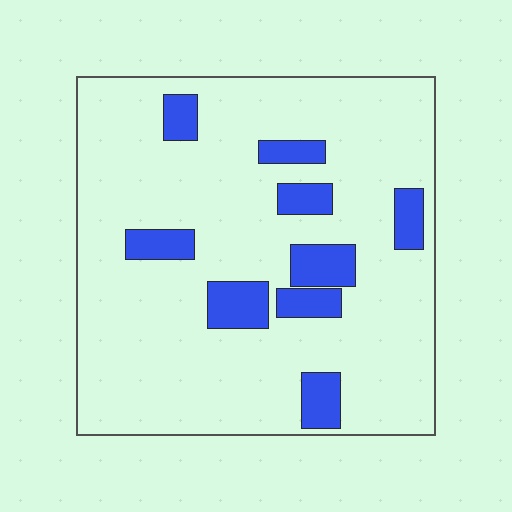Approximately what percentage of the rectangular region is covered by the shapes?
Approximately 15%.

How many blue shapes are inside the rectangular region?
9.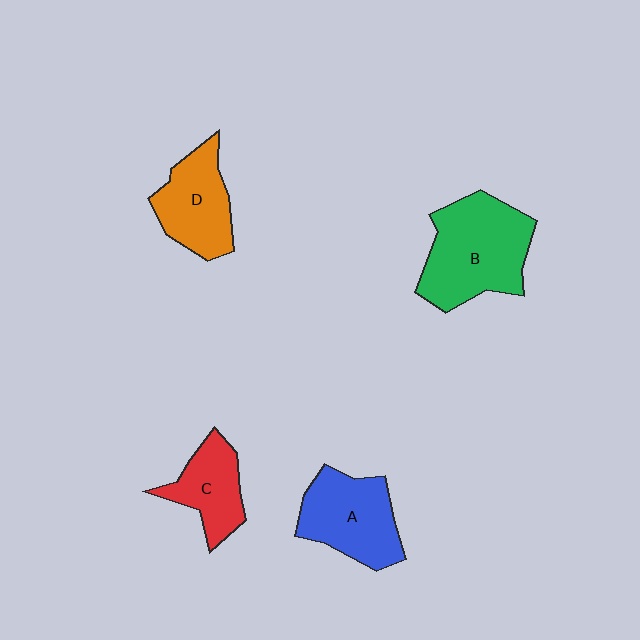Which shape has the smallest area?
Shape C (red).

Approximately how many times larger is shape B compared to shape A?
Approximately 1.3 times.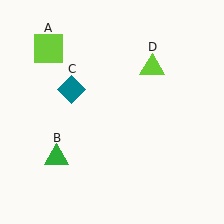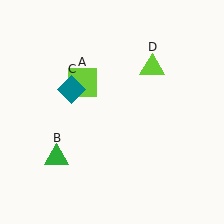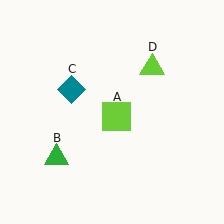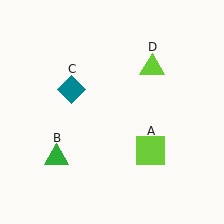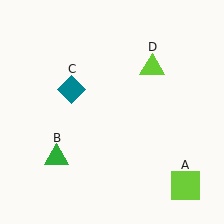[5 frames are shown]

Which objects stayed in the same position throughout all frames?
Green triangle (object B) and teal diamond (object C) and lime triangle (object D) remained stationary.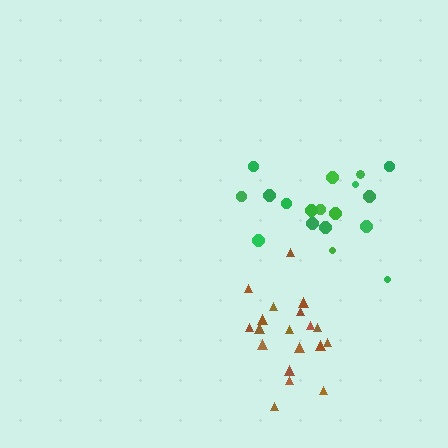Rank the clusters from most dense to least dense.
brown, green.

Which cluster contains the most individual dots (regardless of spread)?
Brown (19).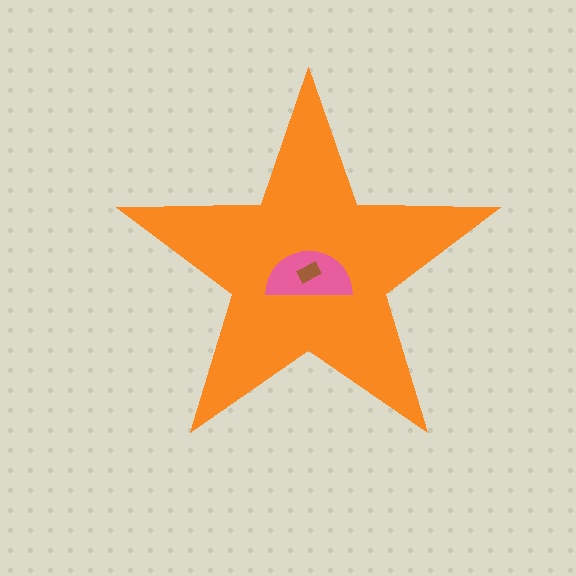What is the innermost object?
The brown rectangle.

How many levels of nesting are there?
3.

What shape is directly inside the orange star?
The pink semicircle.